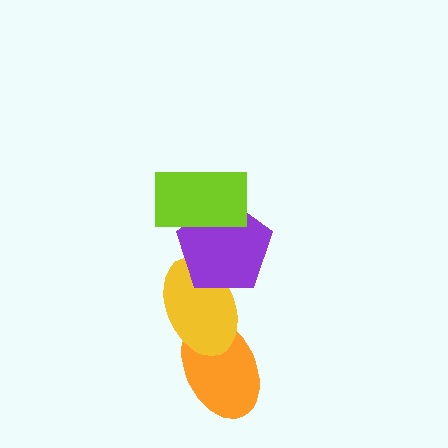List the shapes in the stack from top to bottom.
From top to bottom: the lime rectangle, the purple pentagon, the yellow ellipse, the orange ellipse.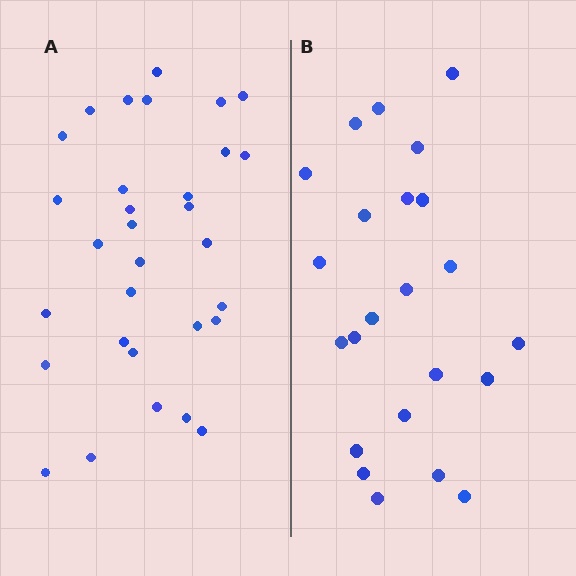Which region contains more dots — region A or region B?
Region A (the left region) has more dots.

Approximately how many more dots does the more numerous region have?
Region A has roughly 8 or so more dots than region B.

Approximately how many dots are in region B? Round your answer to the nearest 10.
About 20 dots. (The exact count is 23, which rounds to 20.)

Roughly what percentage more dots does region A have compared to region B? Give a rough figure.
About 35% more.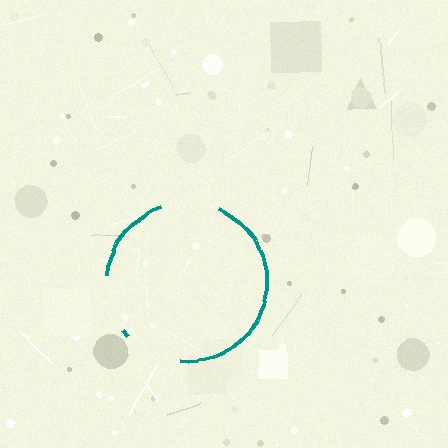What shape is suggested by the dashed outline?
The dashed outline suggests a circle.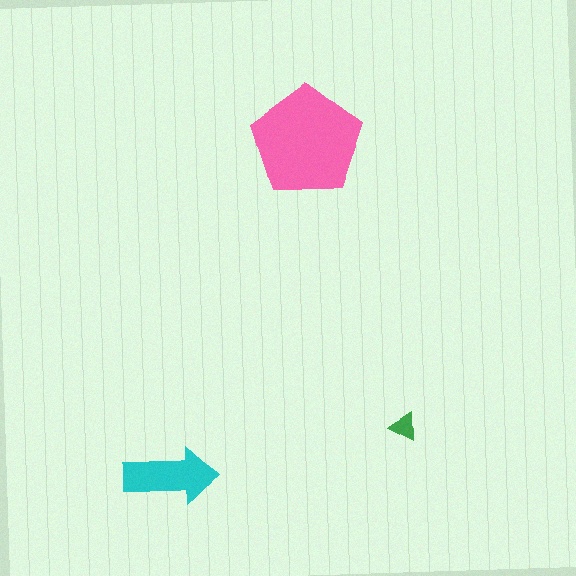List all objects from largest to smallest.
The pink pentagon, the cyan arrow, the green triangle.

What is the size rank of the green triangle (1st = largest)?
3rd.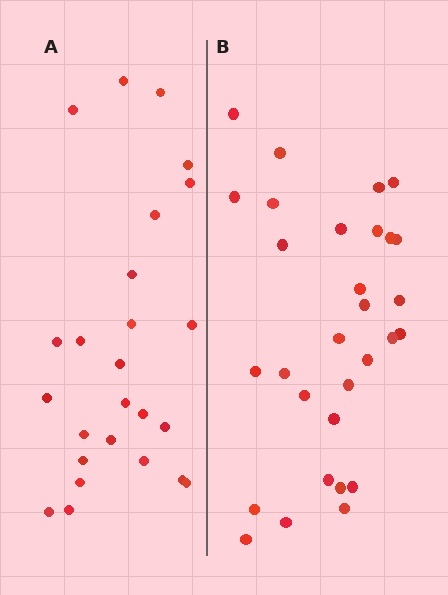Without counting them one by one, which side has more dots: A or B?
Region B (the right region) has more dots.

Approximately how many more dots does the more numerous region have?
Region B has about 5 more dots than region A.